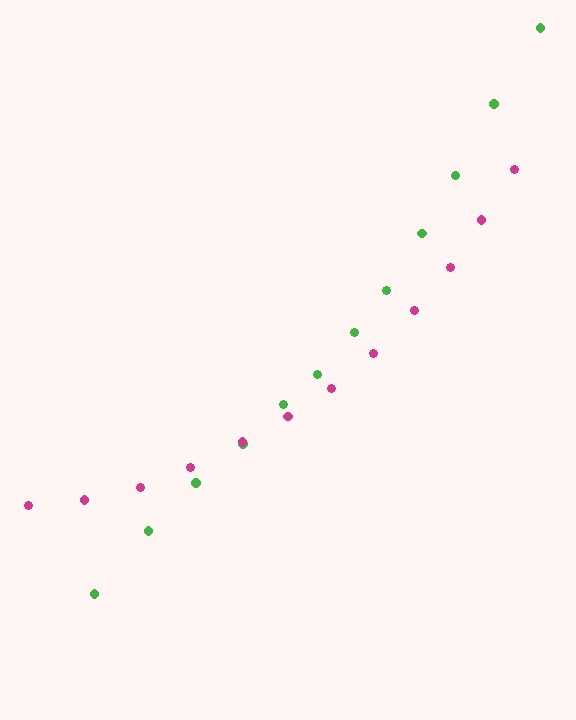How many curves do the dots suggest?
There are 2 distinct paths.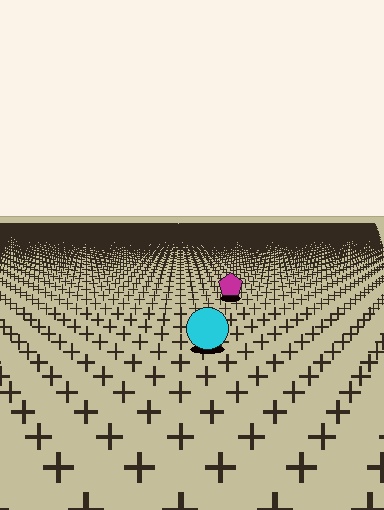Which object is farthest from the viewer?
The magenta pentagon is farthest from the viewer. It appears smaller and the ground texture around it is denser.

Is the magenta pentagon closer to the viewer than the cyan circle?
No. The cyan circle is closer — you can tell from the texture gradient: the ground texture is coarser near it.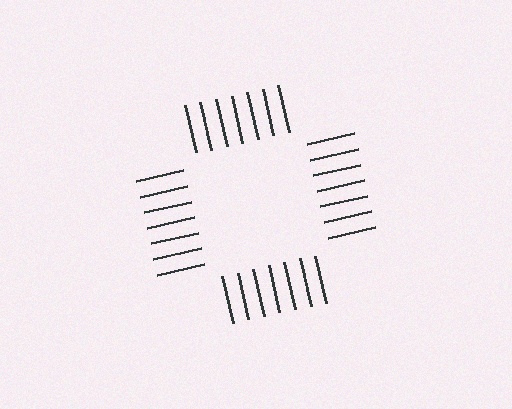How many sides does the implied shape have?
4 sides — the line-ends trace a square.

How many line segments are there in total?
28 — 7 along each of the 4 edges.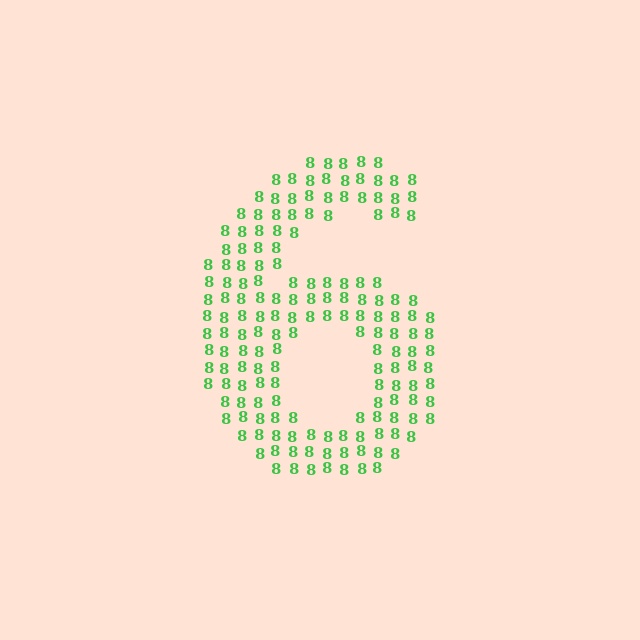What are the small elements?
The small elements are digit 8's.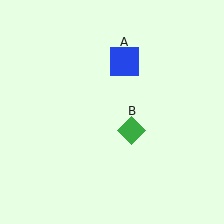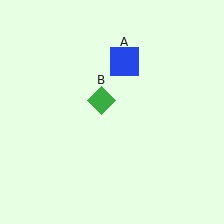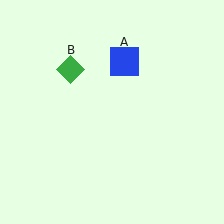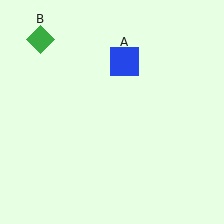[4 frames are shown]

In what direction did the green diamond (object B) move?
The green diamond (object B) moved up and to the left.